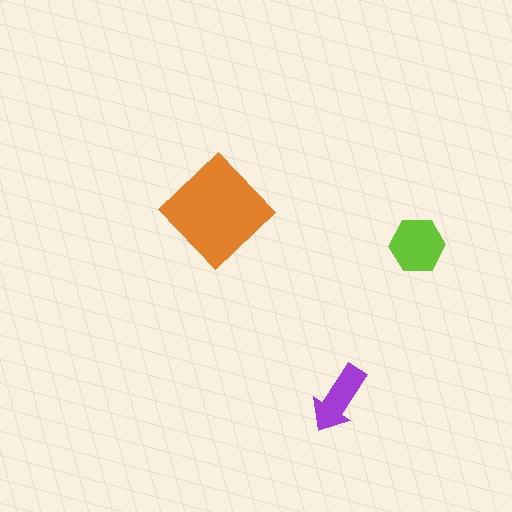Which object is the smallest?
The purple arrow.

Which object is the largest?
The orange diamond.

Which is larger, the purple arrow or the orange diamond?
The orange diamond.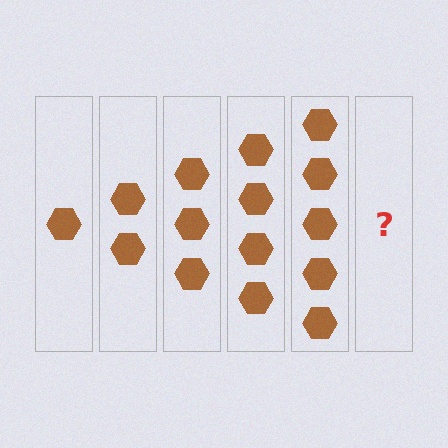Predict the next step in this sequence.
The next step is 6 hexagons.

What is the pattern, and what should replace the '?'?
The pattern is that each step adds one more hexagon. The '?' should be 6 hexagons.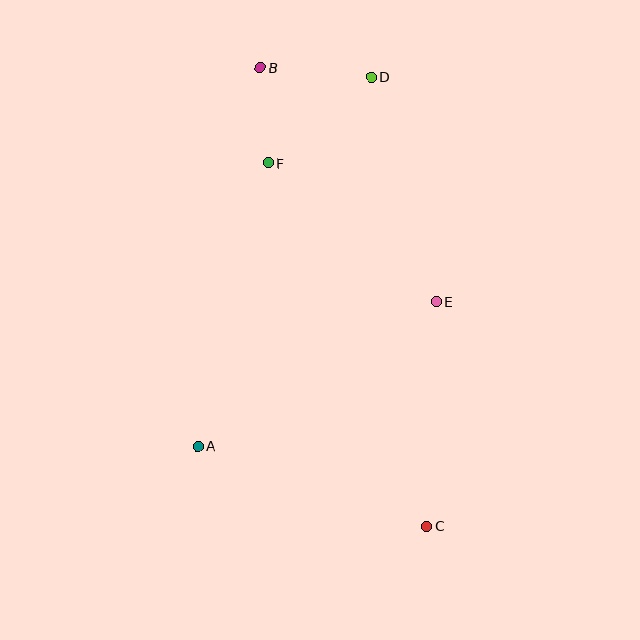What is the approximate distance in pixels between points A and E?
The distance between A and E is approximately 278 pixels.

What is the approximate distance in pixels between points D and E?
The distance between D and E is approximately 234 pixels.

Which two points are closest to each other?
Points B and F are closest to each other.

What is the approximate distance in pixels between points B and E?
The distance between B and E is approximately 293 pixels.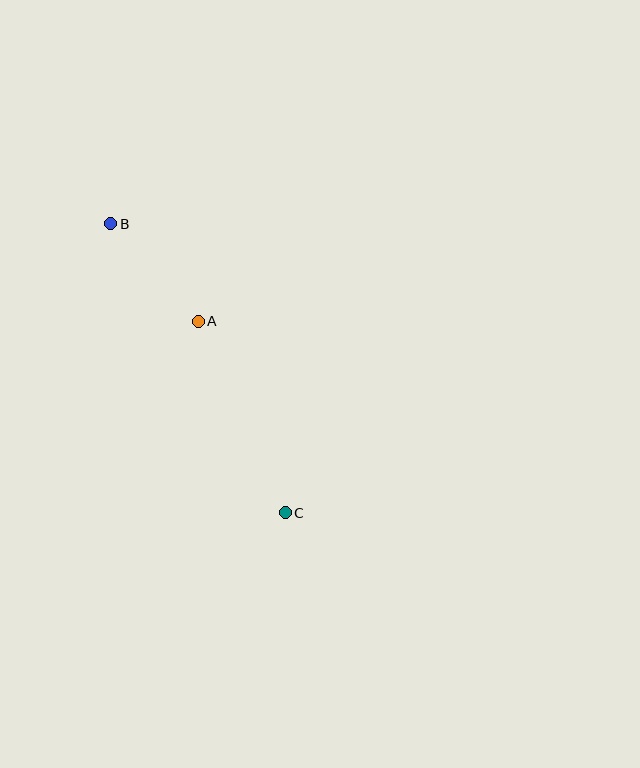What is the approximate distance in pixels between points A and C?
The distance between A and C is approximately 210 pixels.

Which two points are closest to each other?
Points A and B are closest to each other.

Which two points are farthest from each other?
Points B and C are farthest from each other.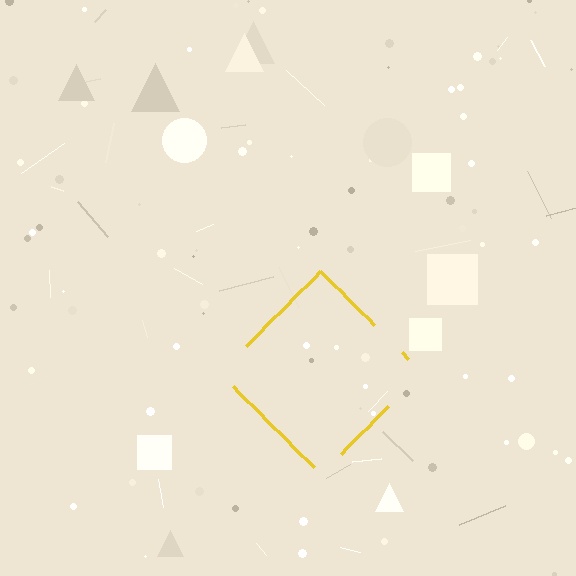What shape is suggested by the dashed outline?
The dashed outline suggests a diamond.